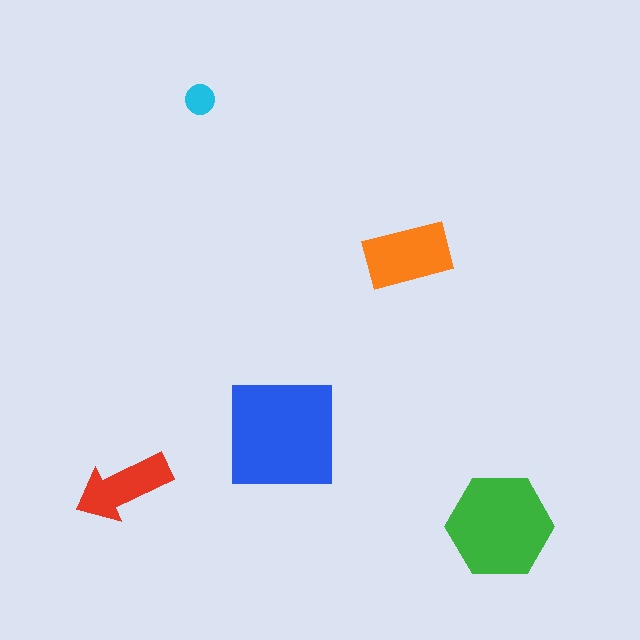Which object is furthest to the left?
The red arrow is leftmost.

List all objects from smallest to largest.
The cyan circle, the red arrow, the orange rectangle, the green hexagon, the blue square.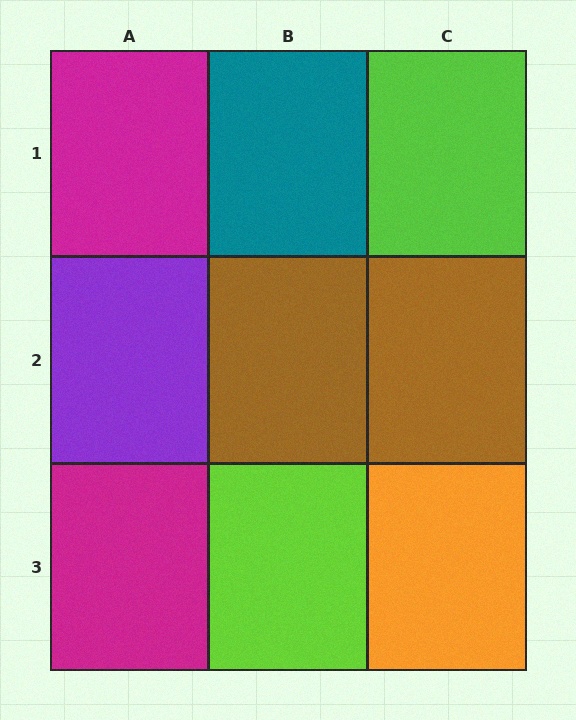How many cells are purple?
1 cell is purple.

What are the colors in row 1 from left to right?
Magenta, teal, lime.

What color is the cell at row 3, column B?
Lime.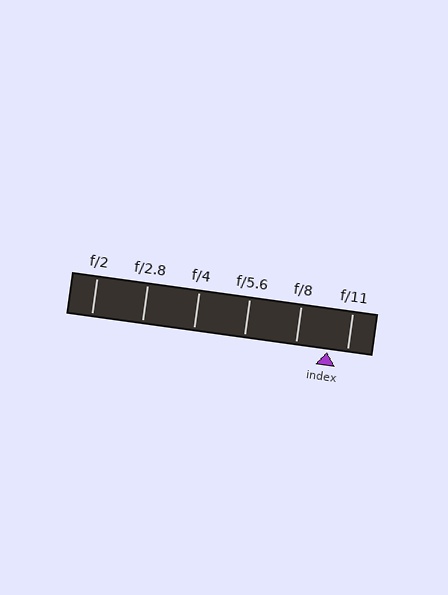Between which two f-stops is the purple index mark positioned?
The index mark is between f/8 and f/11.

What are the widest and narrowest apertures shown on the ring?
The widest aperture shown is f/2 and the narrowest is f/11.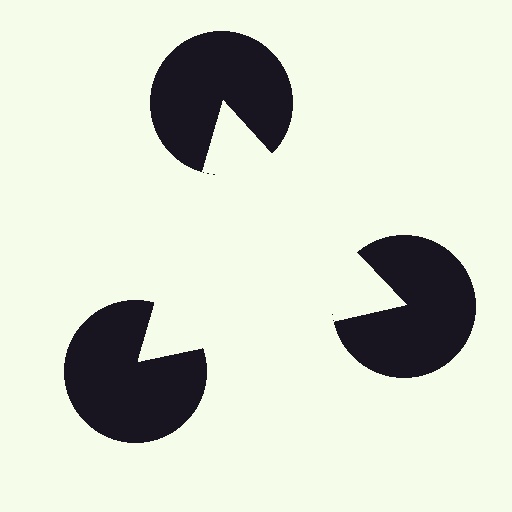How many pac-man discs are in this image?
There are 3 — one at each vertex of the illusory triangle.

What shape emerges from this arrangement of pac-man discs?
An illusory triangle — its edges are inferred from the aligned wedge cuts in the pac-man discs, not physically drawn.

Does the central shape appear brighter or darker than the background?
It typically appears slightly brighter than the background, even though no actual brightness change is drawn.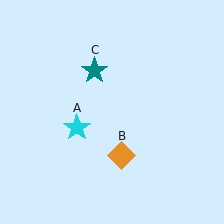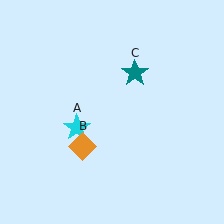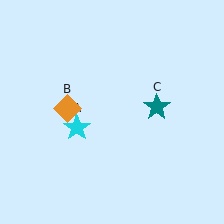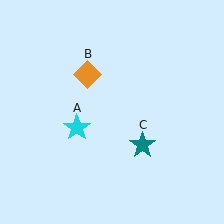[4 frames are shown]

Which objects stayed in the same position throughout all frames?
Cyan star (object A) remained stationary.